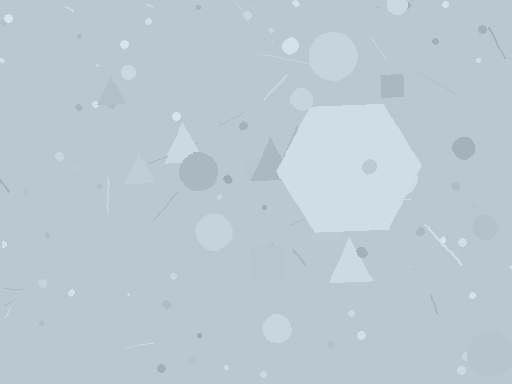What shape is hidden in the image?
A hexagon is hidden in the image.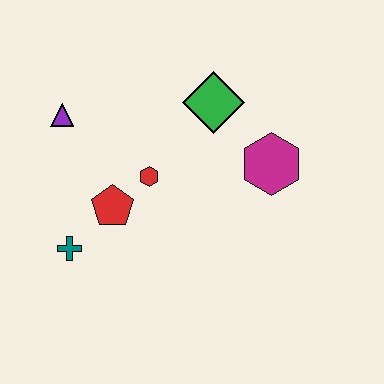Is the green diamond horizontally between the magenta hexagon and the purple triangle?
Yes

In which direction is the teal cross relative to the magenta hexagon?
The teal cross is to the left of the magenta hexagon.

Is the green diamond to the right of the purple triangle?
Yes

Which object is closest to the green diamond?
The magenta hexagon is closest to the green diamond.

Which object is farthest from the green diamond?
The teal cross is farthest from the green diamond.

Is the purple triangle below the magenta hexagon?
No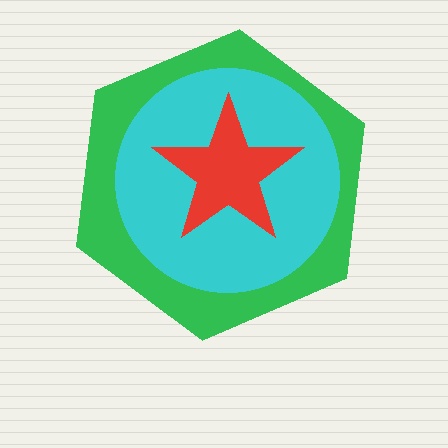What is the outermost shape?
The green hexagon.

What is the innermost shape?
The red star.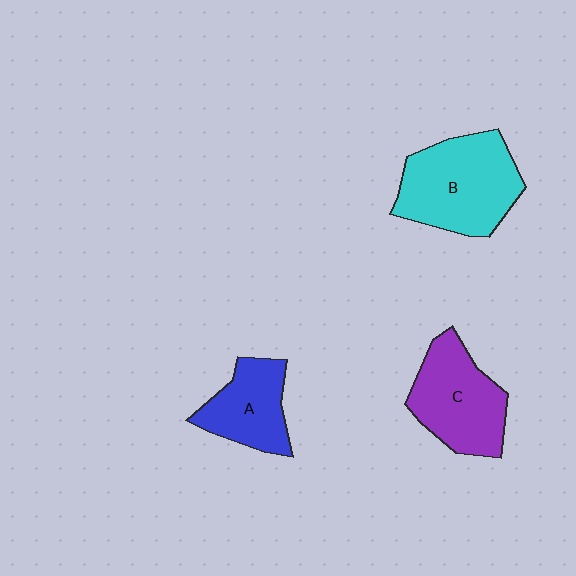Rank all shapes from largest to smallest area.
From largest to smallest: B (cyan), C (purple), A (blue).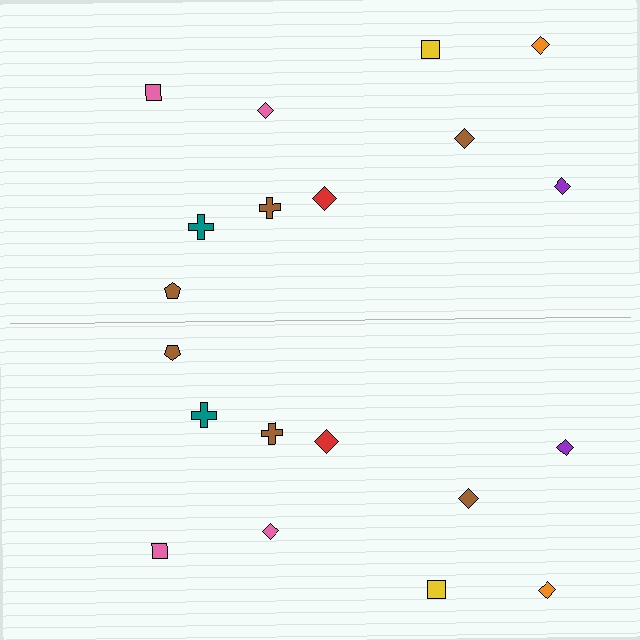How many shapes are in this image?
There are 20 shapes in this image.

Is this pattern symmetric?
Yes, this pattern has bilateral (reflection) symmetry.